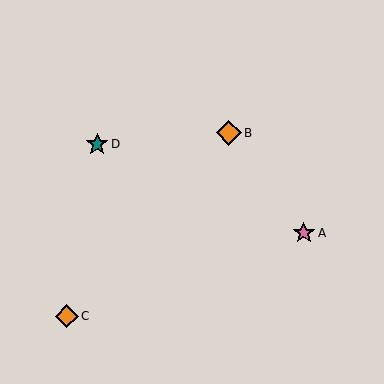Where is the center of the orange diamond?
The center of the orange diamond is at (229, 133).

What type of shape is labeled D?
Shape D is a teal star.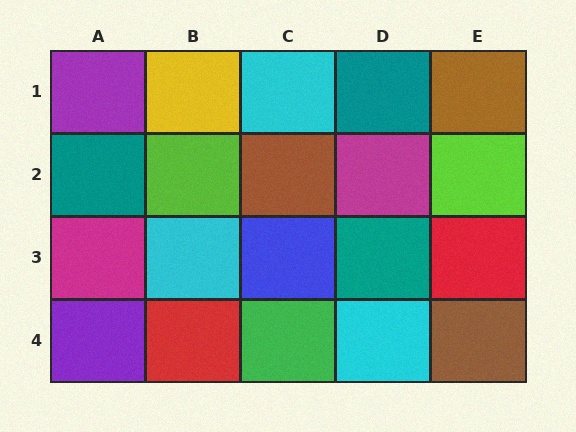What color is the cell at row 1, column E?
Brown.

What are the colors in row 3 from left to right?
Magenta, cyan, blue, teal, red.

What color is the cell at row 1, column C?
Cyan.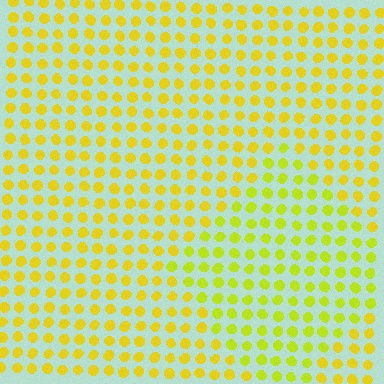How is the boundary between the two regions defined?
The boundary is defined purely by a slight shift in hue (about 19 degrees). Spacing, size, and orientation are identical on both sides.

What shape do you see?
I see a diamond.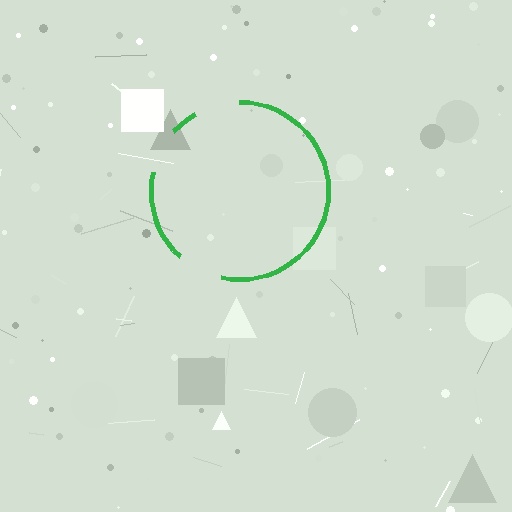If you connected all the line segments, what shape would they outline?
They would outline a circle.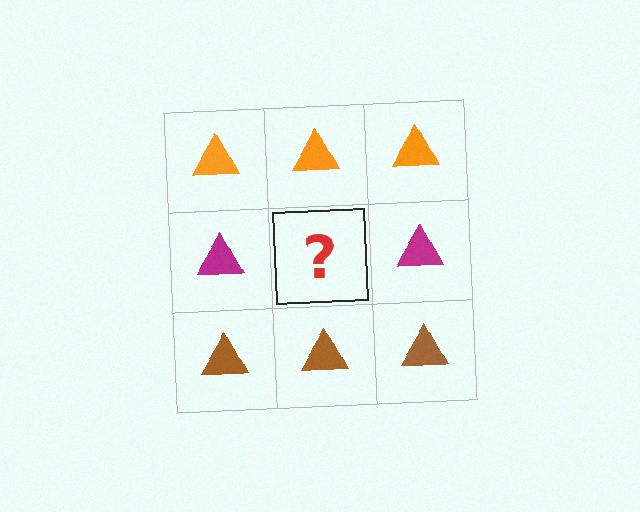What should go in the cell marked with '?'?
The missing cell should contain a magenta triangle.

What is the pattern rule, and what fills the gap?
The rule is that each row has a consistent color. The gap should be filled with a magenta triangle.